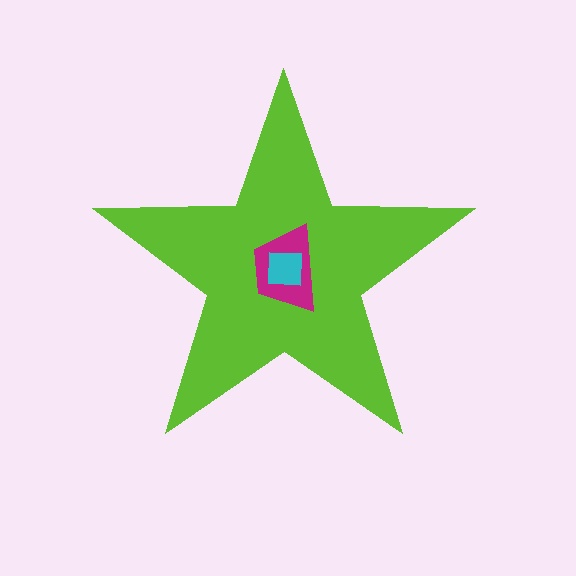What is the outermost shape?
The lime star.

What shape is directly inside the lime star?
The magenta trapezoid.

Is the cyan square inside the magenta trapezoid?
Yes.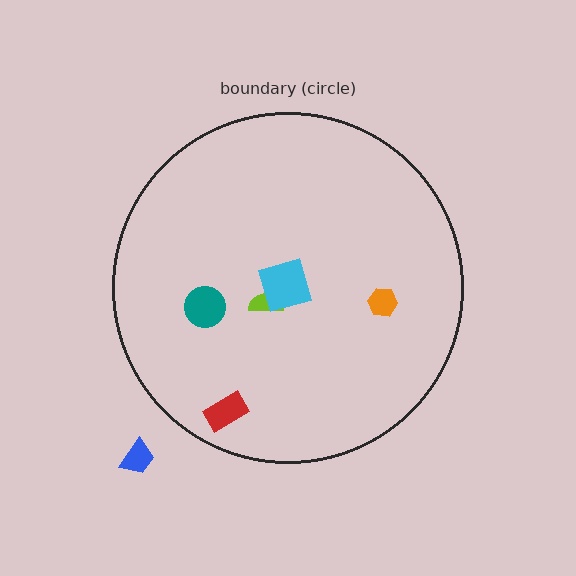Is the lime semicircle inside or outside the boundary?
Inside.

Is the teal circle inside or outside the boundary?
Inside.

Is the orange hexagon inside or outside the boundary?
Inside.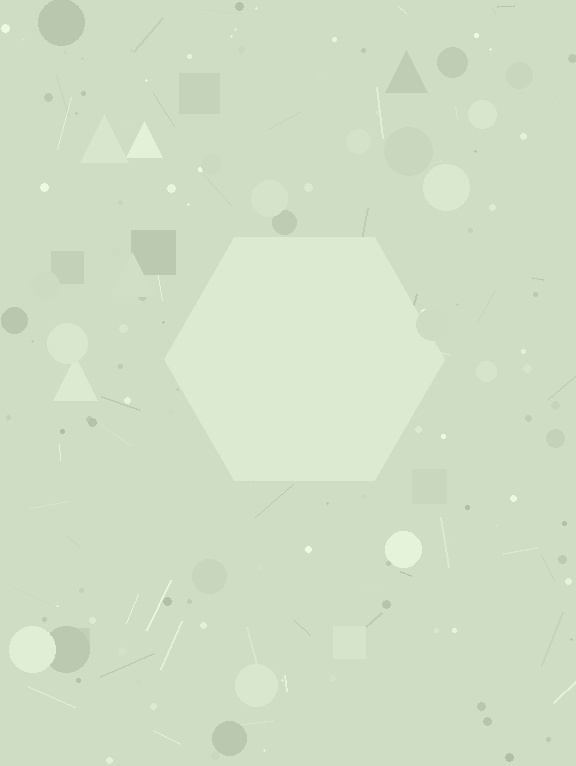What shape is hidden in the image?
A hexagon is hidden in the image.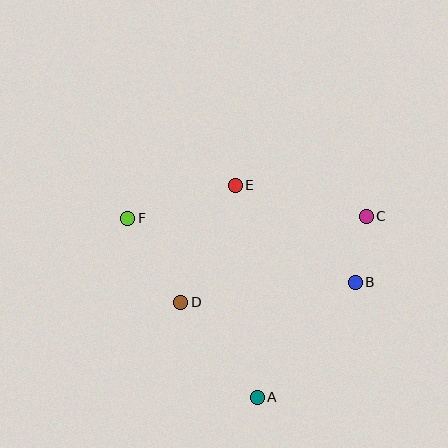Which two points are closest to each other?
Points B and C are closest to each other.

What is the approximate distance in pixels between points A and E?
The distance between A and E is approximately 213 pixels.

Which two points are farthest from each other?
Points C and F are farthest from each other.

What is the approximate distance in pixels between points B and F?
The distance between B and F is approximately 236 pixels.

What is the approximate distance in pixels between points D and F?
The distance between D and F is approximately 99 pixels.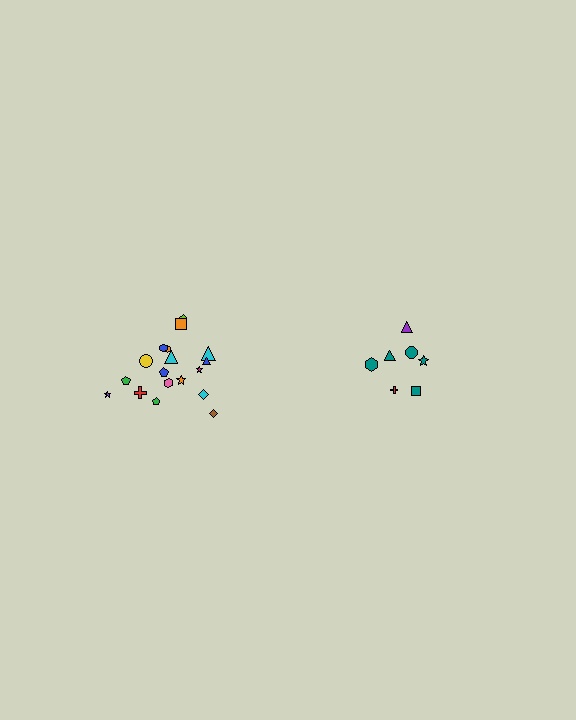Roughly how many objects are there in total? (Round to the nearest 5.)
Roughly 25 objects in total.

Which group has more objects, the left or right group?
The left group.